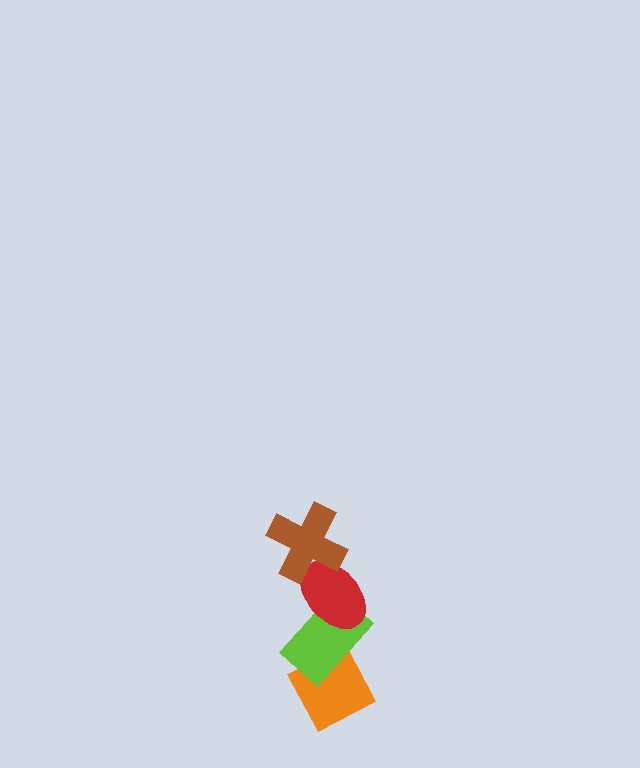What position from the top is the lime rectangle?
The lime rectangle is 3rd from the top.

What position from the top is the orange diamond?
The orange diamond is 4th from the top.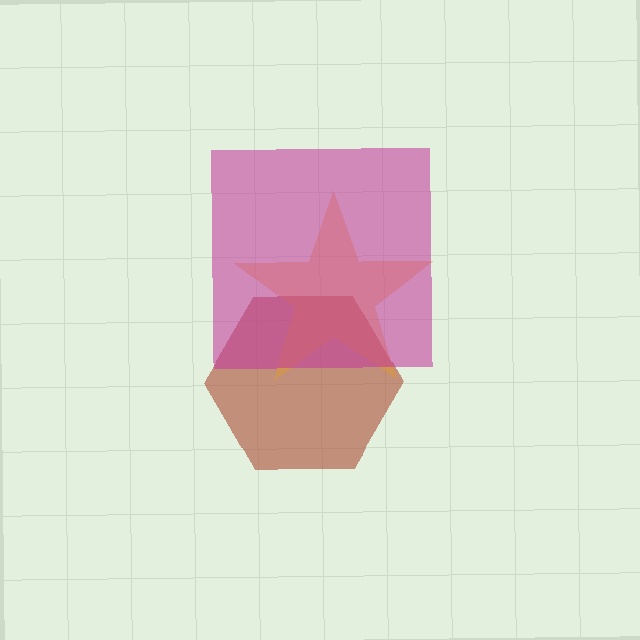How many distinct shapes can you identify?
There are 3 distinct shapes: a brown hexagon, an orange star, a magenta square.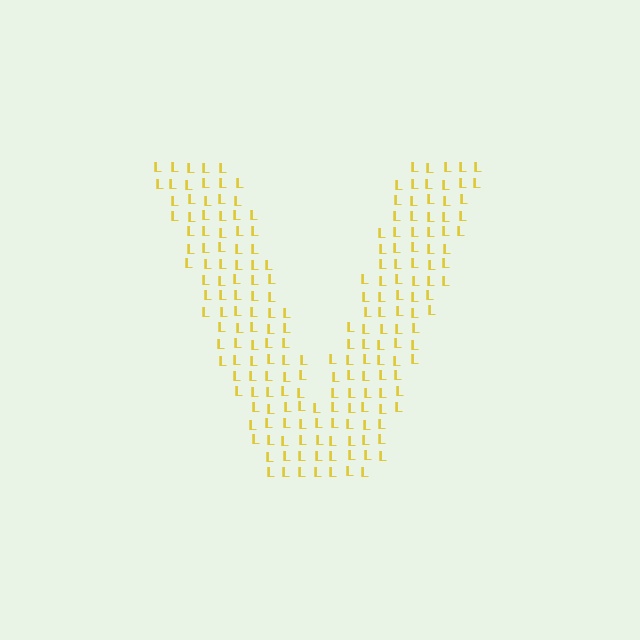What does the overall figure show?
The overall figure shows the letter V.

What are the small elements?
The small elements are letter L's.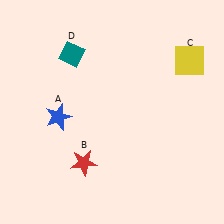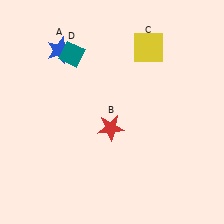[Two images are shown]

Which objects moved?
The objects that moved are: the blue star (A), the red star (B), the yellow square (C).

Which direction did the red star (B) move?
The red star (B) moved up.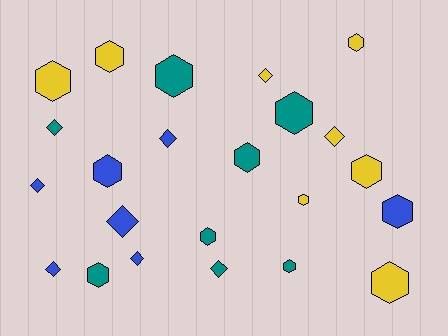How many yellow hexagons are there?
There are 6 yellow hexagons.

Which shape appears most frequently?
Hexagon, with 14 objects.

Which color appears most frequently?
Teal, with 8 objects.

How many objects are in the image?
There are 23 objects.